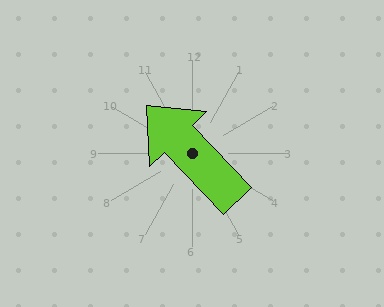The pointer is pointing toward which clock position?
Roughly 11 o'clock.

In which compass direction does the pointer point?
Northwest.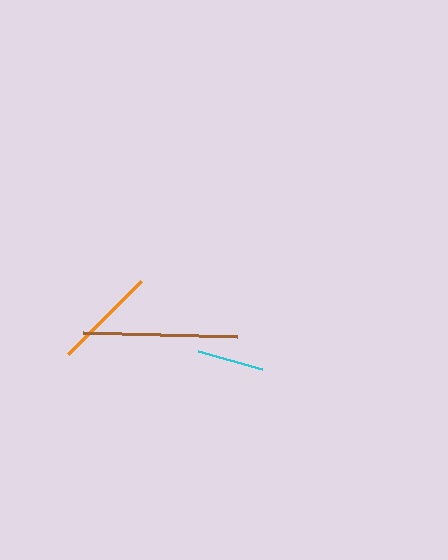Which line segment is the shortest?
The cyan line is the shortest at approximately 66 pixels.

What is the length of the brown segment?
The brown segment is approximately 155 pixels long.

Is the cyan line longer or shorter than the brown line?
The brown line is longer than the cyan line.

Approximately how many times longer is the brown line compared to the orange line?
The brown line is approximately 1.5 times the length of the orange line.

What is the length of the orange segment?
The orange segment is approximately 103 pixels long.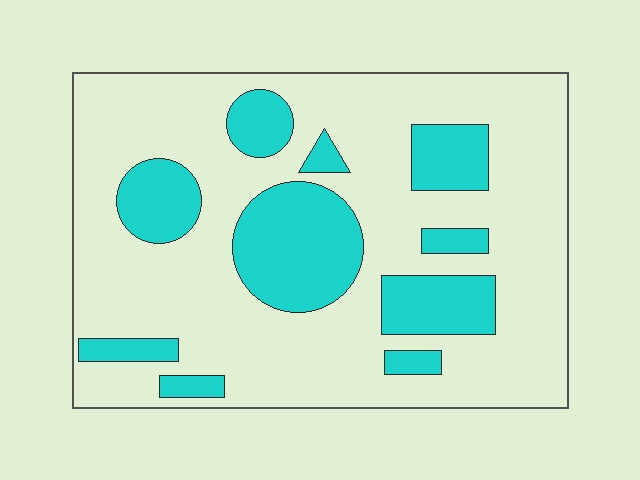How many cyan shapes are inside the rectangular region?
10.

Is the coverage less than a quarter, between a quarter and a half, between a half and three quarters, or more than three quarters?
Between a quarter and a half.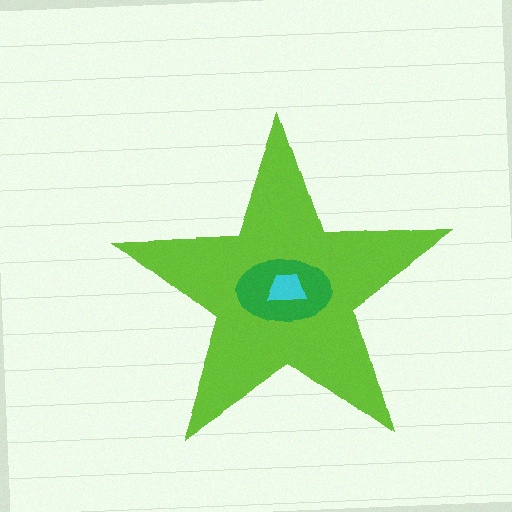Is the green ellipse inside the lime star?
Yes.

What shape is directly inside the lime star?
The green ellipse.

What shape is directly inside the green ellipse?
The cyan trapezoid.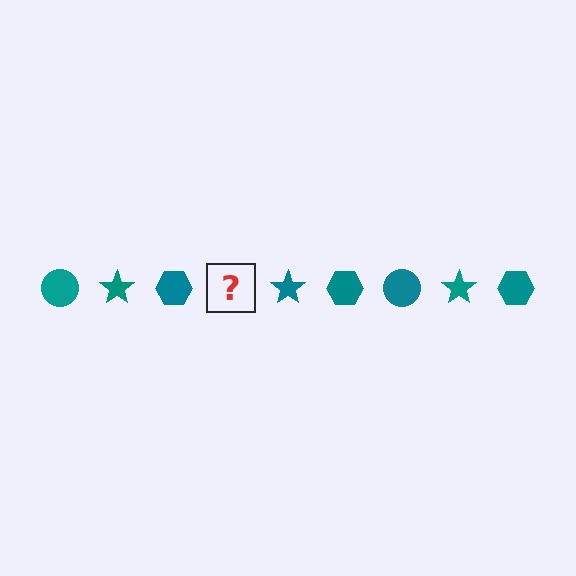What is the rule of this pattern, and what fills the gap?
The rule is that the pattern cycles through circle, star, hexagon shapes in teal. The gap should be filled with a teal circle.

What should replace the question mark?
The question mark should be replaced with a teal circle.